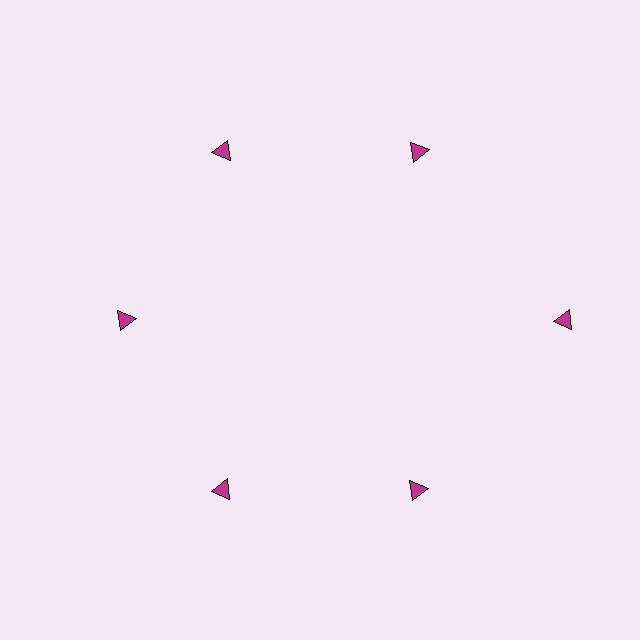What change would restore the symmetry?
The symmetry would be restored by moving it inward, back onto the ring so that all 6 triangles sit at equal angles and equal distance from the center.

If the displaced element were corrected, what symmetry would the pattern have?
It would have 6-fold rotational symmetry — the pattern would map onto itself every 60 degrees.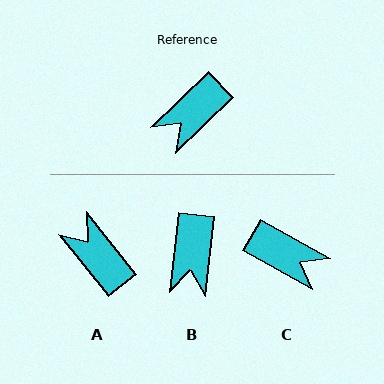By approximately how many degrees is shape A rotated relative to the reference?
Approximately 96 degrees clockwise.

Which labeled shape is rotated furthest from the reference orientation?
C, about 106 degrees away.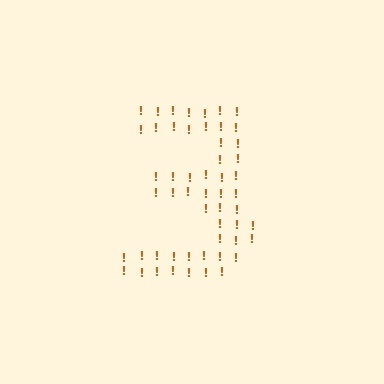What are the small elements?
The small elements are exclamation marks.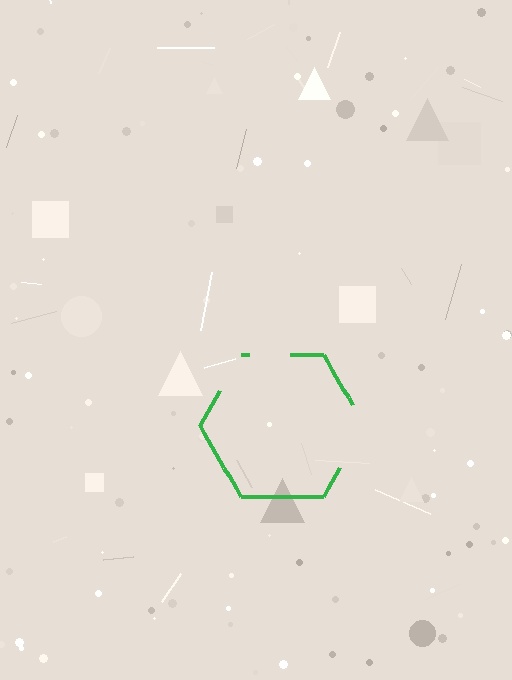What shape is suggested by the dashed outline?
The dashed outline suggests a hexagon.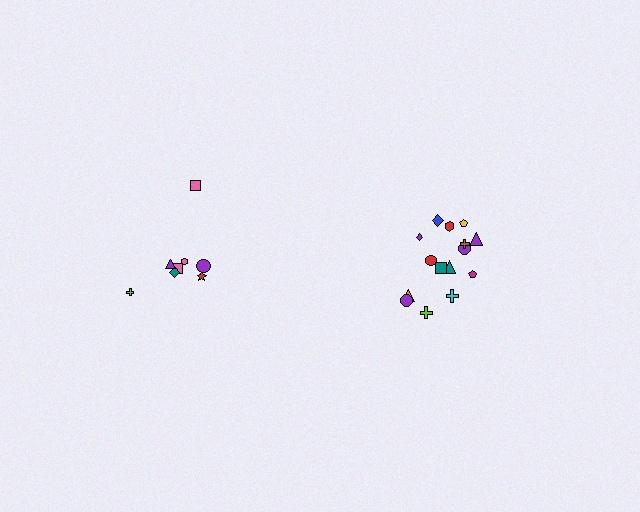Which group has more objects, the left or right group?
The right group.